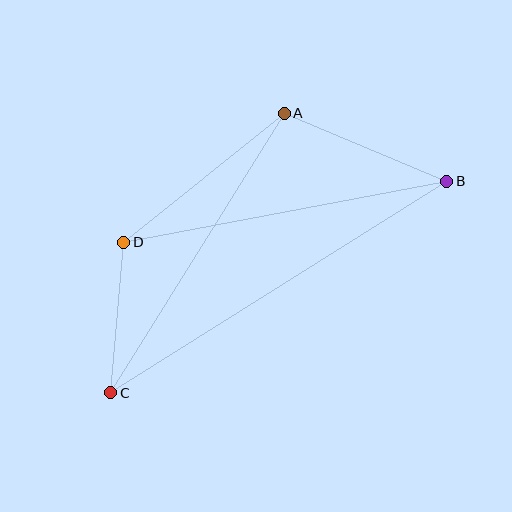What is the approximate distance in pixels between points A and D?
The distance between A and D is approximately 206 pixels.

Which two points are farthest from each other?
Points B and C are farthest from each other.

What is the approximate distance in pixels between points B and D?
The distance between B and D is approximately 329 pixels.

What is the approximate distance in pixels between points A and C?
The distance between A and C is approximately 329 pixels.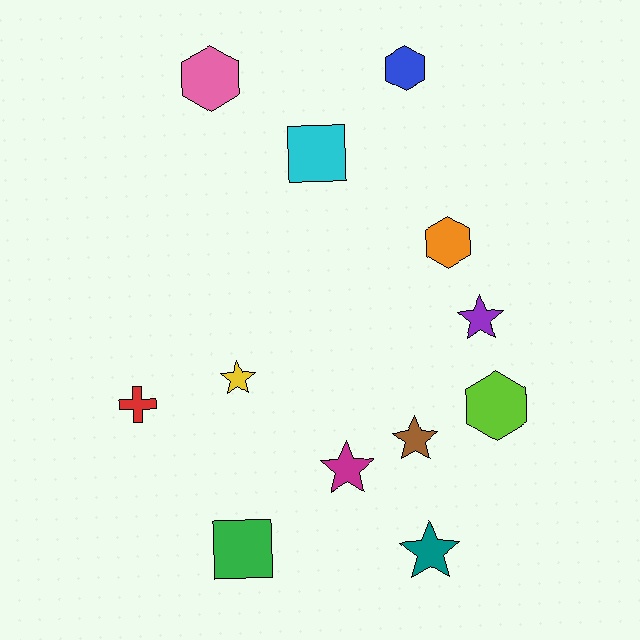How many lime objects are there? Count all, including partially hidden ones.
There is 1 lime object.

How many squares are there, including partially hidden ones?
There are 2 squares.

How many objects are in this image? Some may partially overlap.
There are 12 objects.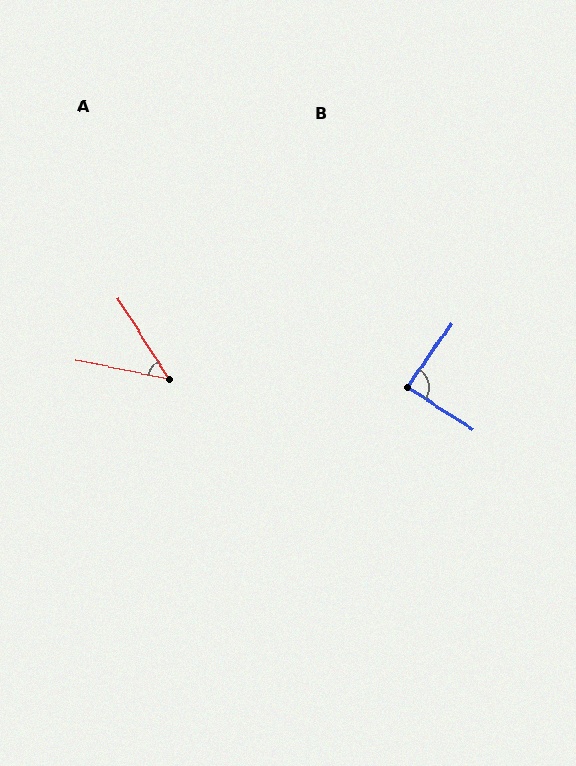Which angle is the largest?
B, at approximately 88 degrees.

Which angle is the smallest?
A, at approximately 46 degrees.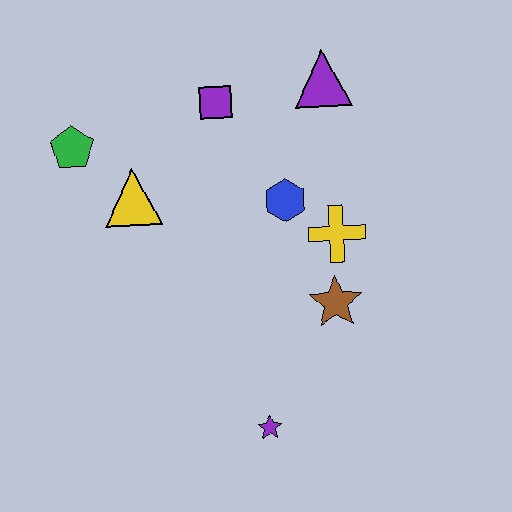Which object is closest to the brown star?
The yellow cross is closest to the brown star.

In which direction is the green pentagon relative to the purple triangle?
The green pentagon is to the left of the purple triangle.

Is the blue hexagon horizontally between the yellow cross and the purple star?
Yes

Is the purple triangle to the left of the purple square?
No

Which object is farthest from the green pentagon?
The purple star is farthest from the green pentagon.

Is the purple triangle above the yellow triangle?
Yes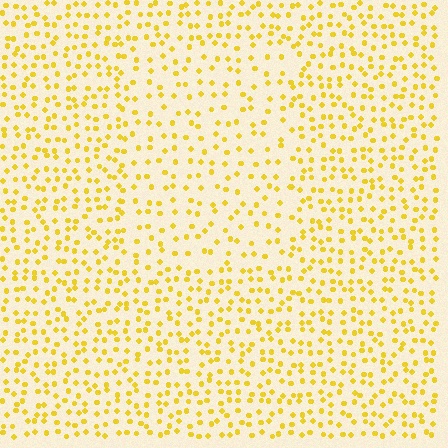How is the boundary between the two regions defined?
The boundary is defined by a change in element density (approximately 1.6x ratio). All elements are the same color, size, and shape.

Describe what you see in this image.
The image contains small yellow elements arranged at two different densities. A rectangle-shaped region is visible where the elements are less densely packed than the surrounding area.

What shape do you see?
I see a rectangle.